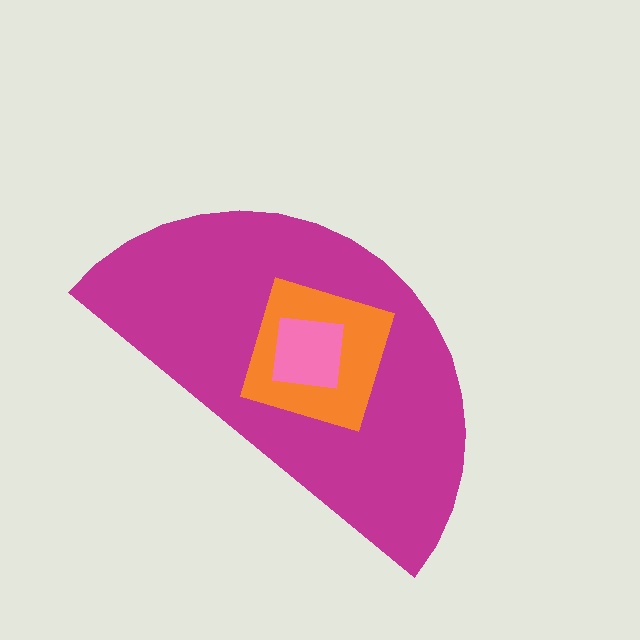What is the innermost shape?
The pink square.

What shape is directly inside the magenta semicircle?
The orange diamond.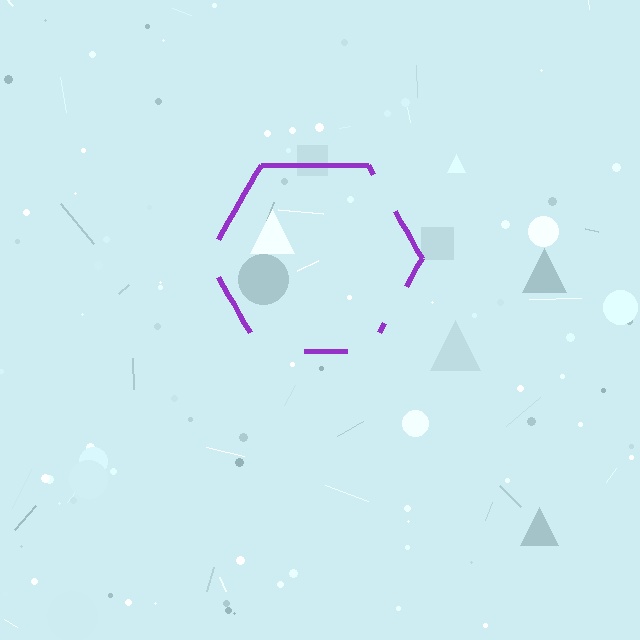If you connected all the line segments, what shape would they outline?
They would outline a hexagon.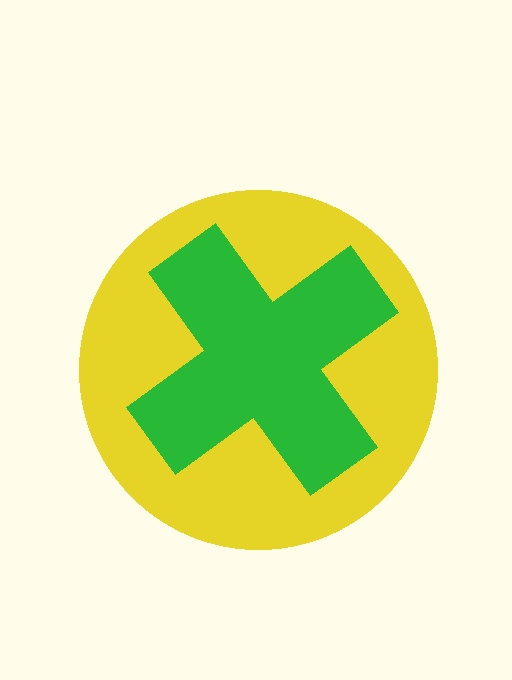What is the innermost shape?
The green cross.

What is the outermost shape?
The yellow circle.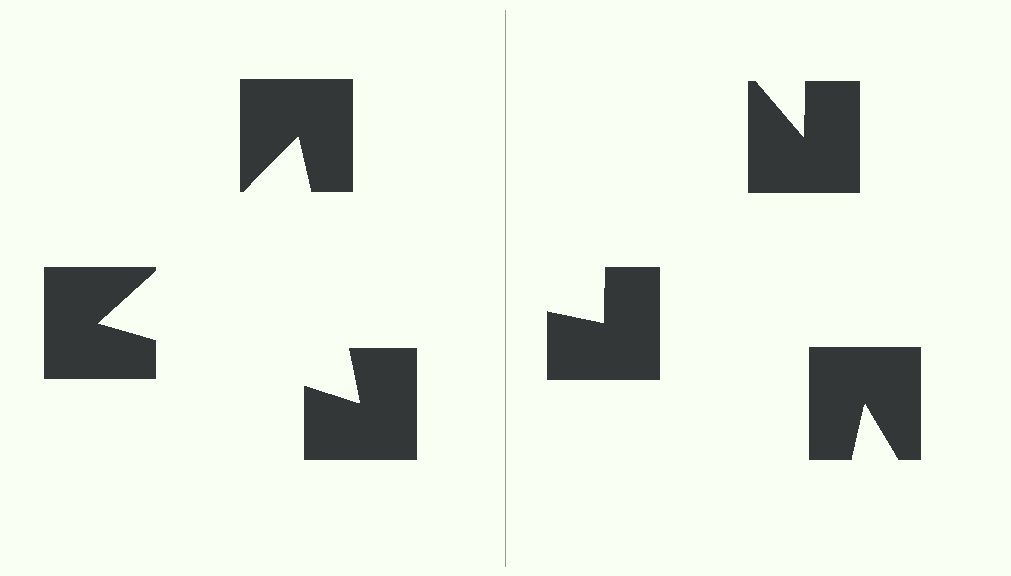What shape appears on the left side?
An illusory triangle.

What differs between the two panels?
The notched squares are positioned identically on both sides; only the wedge orientations differ. On the left they align to a triangle; on the right they are misaligned.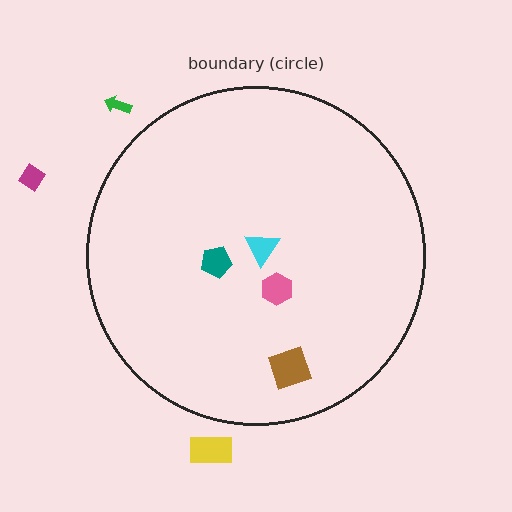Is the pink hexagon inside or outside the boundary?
Inside.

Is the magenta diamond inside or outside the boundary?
Outside.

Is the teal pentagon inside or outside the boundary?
Inside.